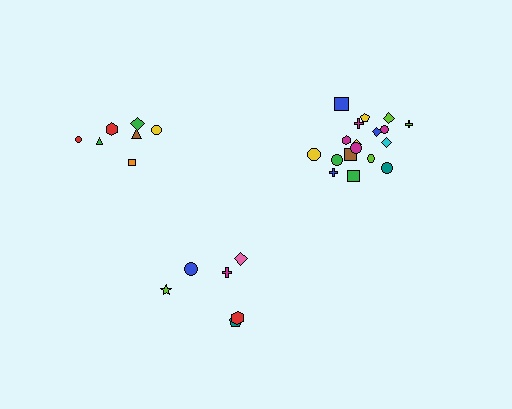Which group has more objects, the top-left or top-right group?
The top-right group.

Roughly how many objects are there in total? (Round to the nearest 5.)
Roughly 30 objects in total.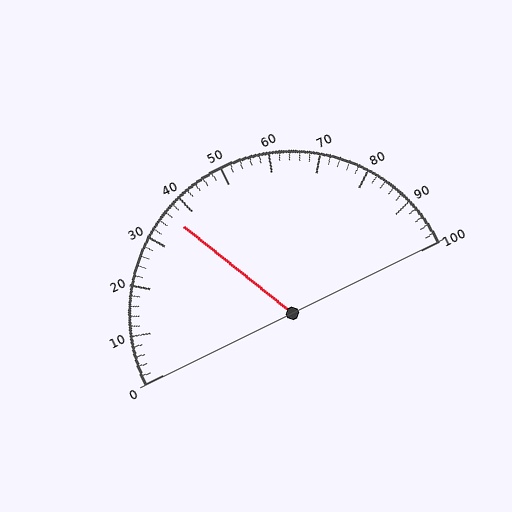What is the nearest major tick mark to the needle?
The nearest major tick mark is 40.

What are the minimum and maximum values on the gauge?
The gauge ranges from 0 to 100.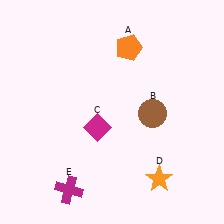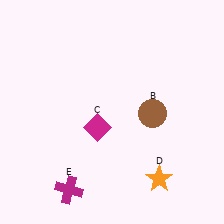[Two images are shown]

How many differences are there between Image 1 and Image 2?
There is 1 difference between the two images.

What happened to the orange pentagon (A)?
The orange pentagon (A) was removed in Image 2. It was in the top-right area of Image 1.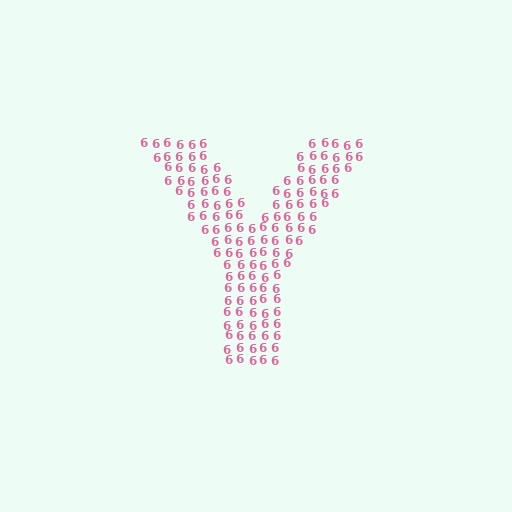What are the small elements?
The small elements are digit 6's.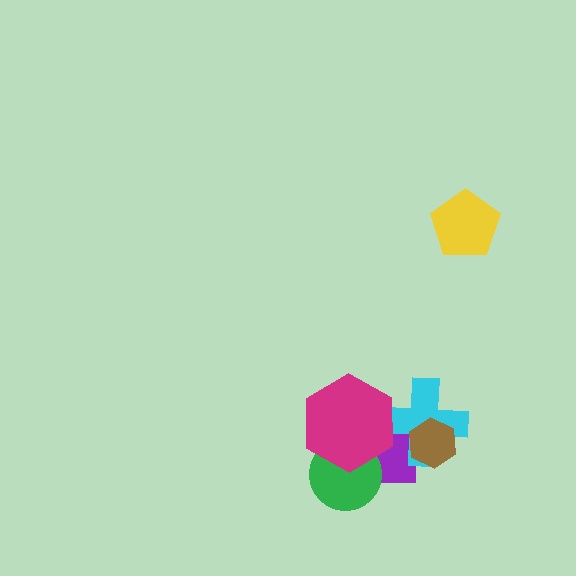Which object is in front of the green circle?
The magenta hexagon is in front of the green circle.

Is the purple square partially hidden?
Yes, it is partially covered by another shape.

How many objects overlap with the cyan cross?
3 objects overlap with the cyan cross.